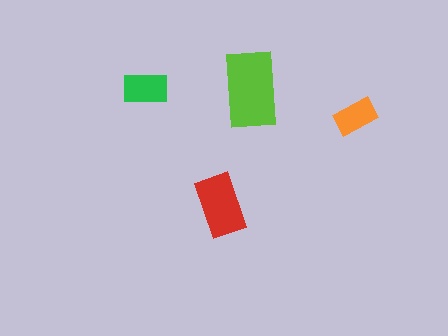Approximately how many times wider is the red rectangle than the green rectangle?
About 1.5 times wider.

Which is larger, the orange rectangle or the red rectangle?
The red one.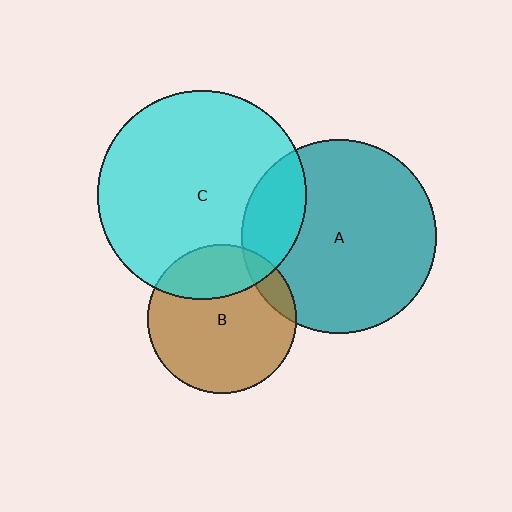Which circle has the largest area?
Circle C (cyan).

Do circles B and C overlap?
Yes.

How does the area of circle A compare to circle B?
Approximately 1.7 times.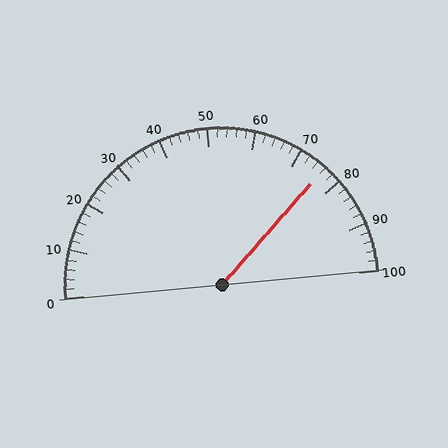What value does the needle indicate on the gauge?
The needle indicates approximately 76.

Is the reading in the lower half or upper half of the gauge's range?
The reading is in the upper half of the range (0 to 100).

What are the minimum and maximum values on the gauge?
The gauge ranges from 0 to 100.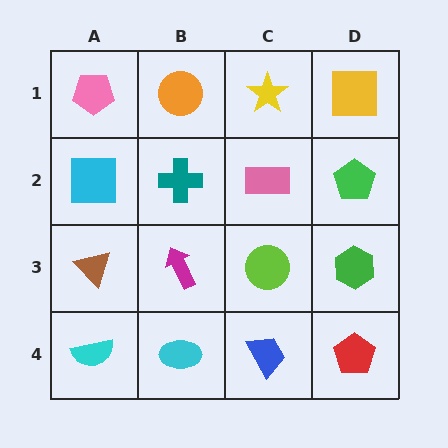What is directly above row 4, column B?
A magenta arrow.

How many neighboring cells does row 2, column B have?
4.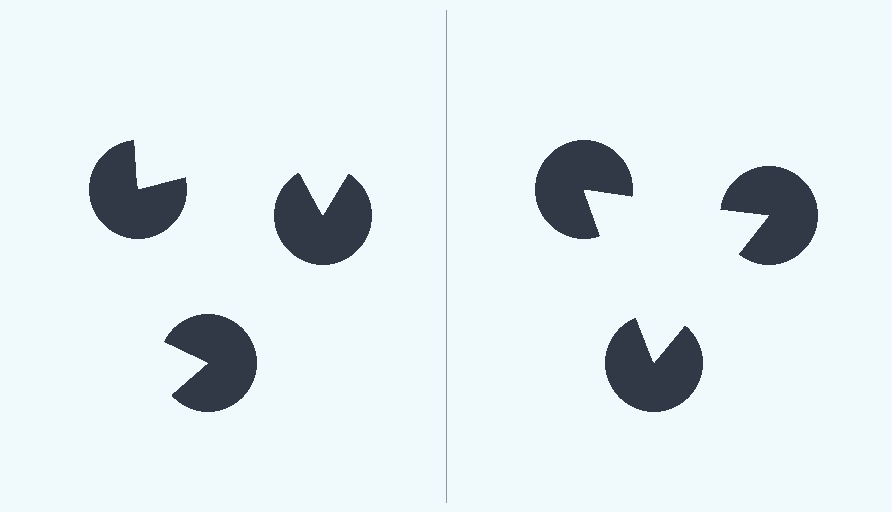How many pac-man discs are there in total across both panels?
6 — 3 on each side.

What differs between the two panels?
The pac-man discs are positioned identically on both sides; only the wedge orientations differ. On the right they align to a triangle; on the left they are misaligned.